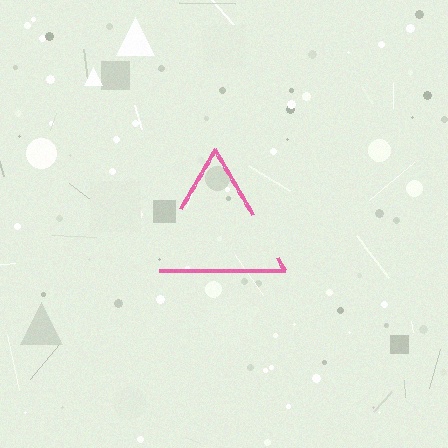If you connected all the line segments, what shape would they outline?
They would outline a triangle.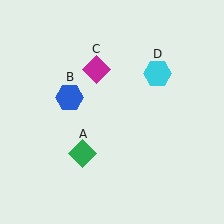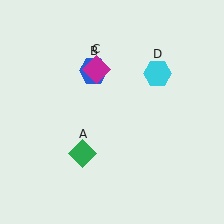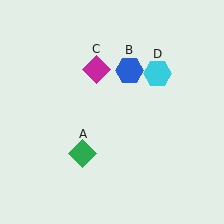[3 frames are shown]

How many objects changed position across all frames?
1 object changed position: blue hexagon (object B).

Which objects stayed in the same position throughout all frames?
Green diamond (object A) and magenta diamond (object C) and cyan hexagon (object D) remained stationary.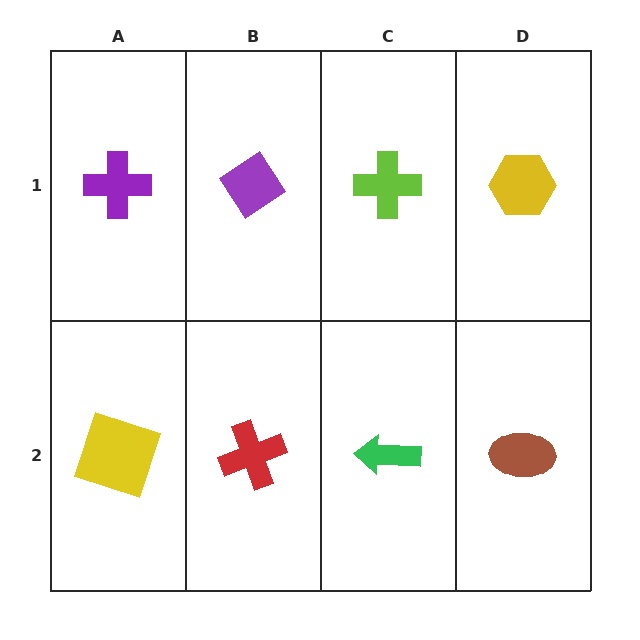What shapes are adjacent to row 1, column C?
A green arrow (row 2, column C), a purple diamond (row 1, column B), a yellow hexagon (row 1, column D).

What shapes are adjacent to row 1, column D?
A brown ellipse (row 2, column D), a lime cross (row 1, column C).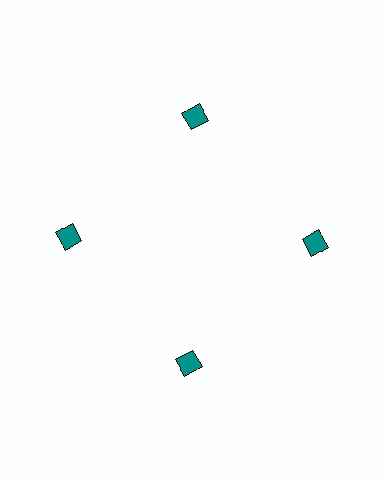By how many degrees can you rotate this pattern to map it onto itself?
The pattern maps onto itself every 90 degrees of rotation.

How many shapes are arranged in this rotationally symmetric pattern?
There are 4 shapes, arranged in 4 groups of 1.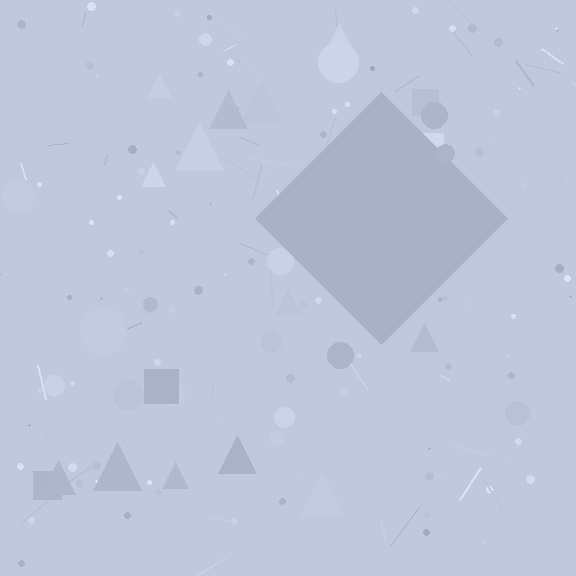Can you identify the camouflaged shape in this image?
The camouflaged shape is a diamond.